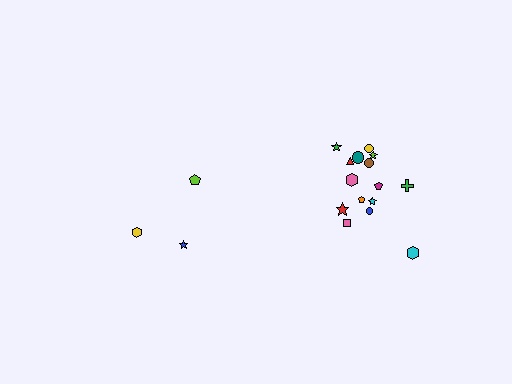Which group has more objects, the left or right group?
The right group.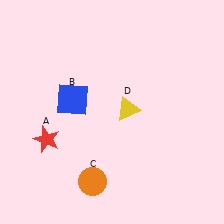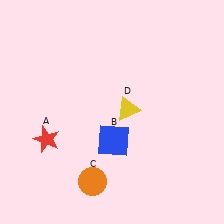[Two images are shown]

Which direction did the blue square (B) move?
The blue square (B) moved right.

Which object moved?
The blue square (B) moved right.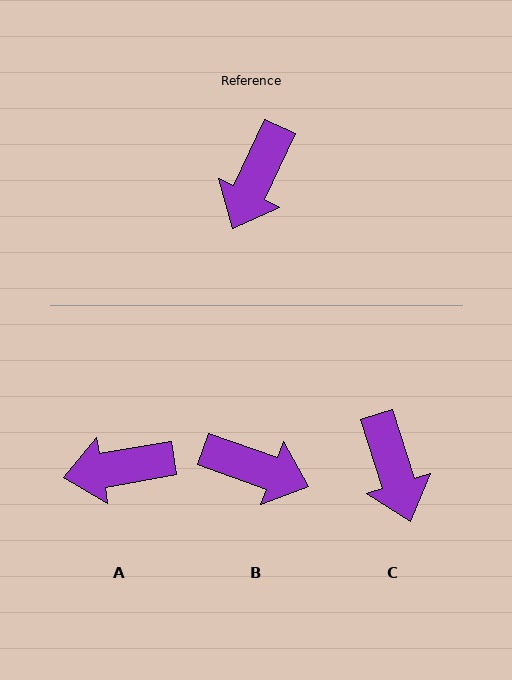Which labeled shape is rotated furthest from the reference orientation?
B, about 96 degrees away.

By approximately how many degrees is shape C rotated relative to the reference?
Approximately 43 degrees counter-clockwise.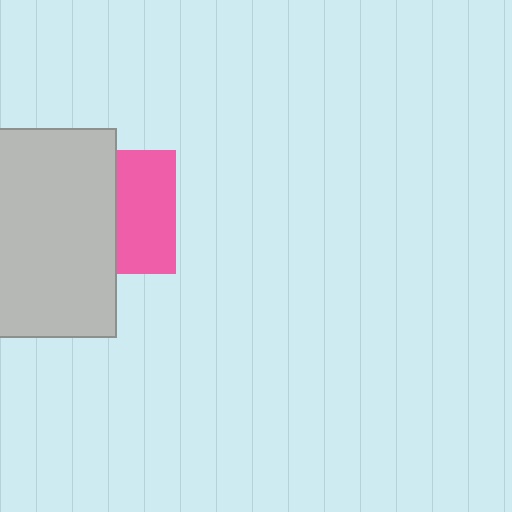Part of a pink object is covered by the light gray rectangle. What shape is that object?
It is a square.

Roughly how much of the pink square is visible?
About half of it is visible (roughly 48%).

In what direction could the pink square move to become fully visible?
The pink square could move right. That would shift it out from behind the light gray rectangle entirely.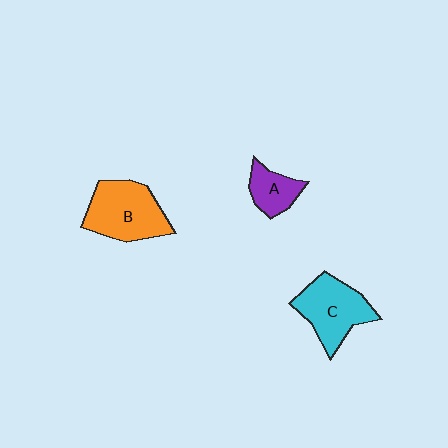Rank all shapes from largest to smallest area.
From largest to smallest: B (orange), C (cyan), A (purple).